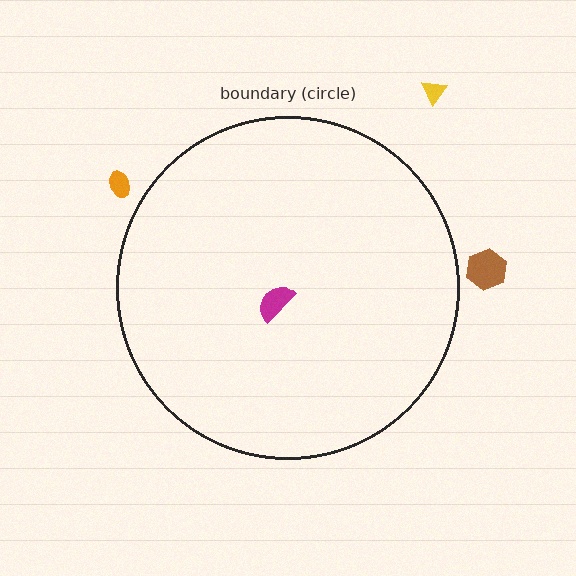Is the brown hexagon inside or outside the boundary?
Outside.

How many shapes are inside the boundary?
1 inside, 3 outside.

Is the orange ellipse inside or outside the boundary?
Outside.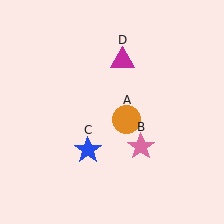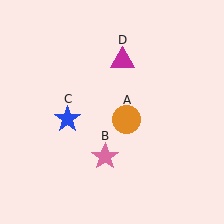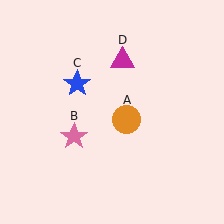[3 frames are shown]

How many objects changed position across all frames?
2 objects changed position: pink star (object B), blue star (object C).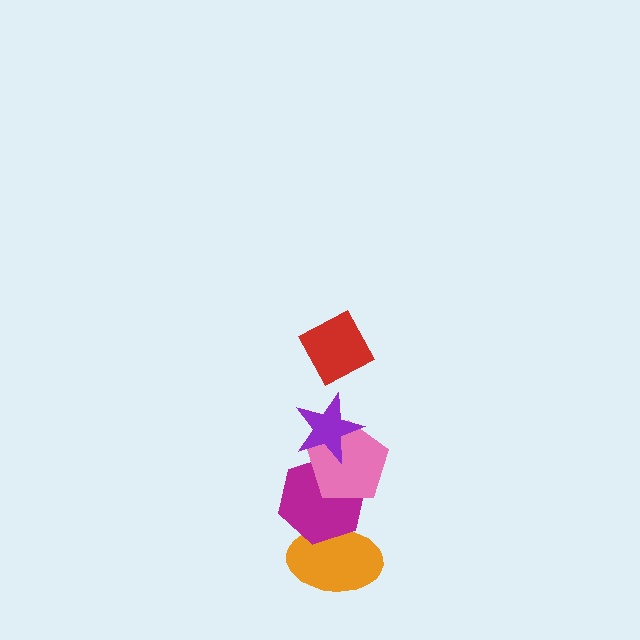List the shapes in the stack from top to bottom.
From top to bottom: the red diamond, the purple star, the pink pentagon, the magenta hexagon, the orange ellipse.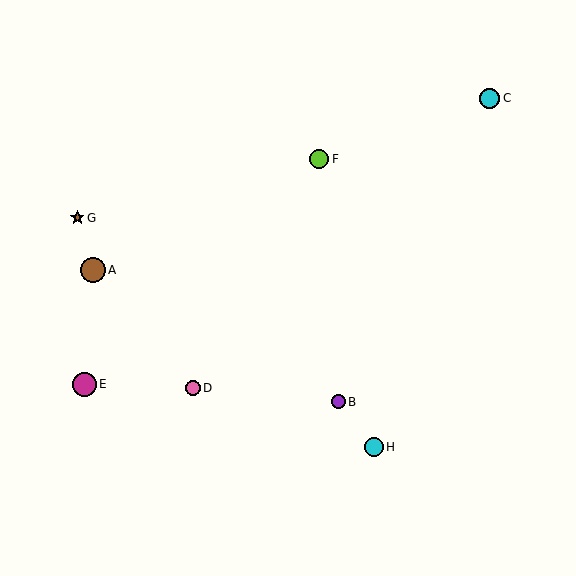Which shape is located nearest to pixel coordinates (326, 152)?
The lime circle (labeled F) at (319, 159) is nearest to that location.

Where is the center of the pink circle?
The center of the pink circle is at (193, 388).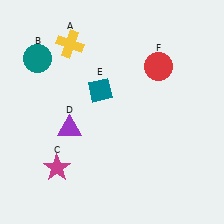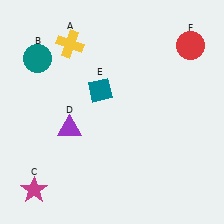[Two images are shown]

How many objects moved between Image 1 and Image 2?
2 objects moved between the two images.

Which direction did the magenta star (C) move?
The magenta star (C) moved left.